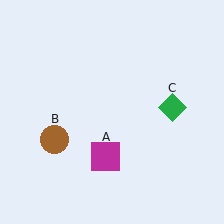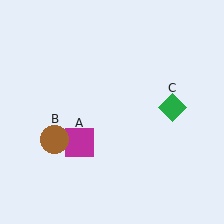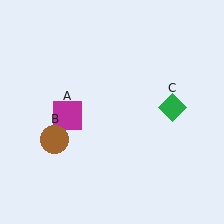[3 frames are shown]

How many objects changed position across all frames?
1 object changed position: magenta square (object A).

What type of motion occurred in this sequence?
The magenta square (object A) rotated clockwise around the center of the scene.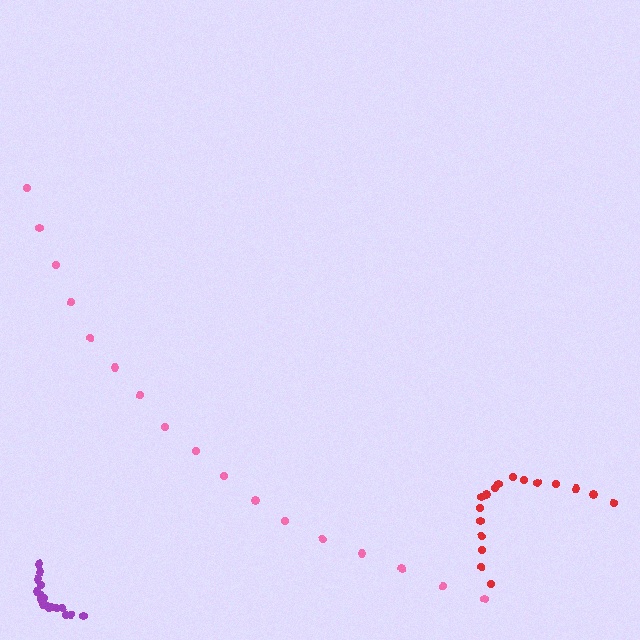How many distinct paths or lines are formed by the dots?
There are 3 distinct paths.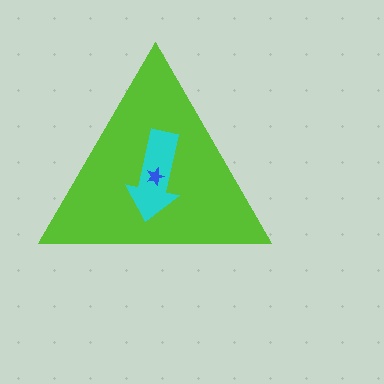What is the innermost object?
The blue star.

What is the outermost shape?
The lime triangle.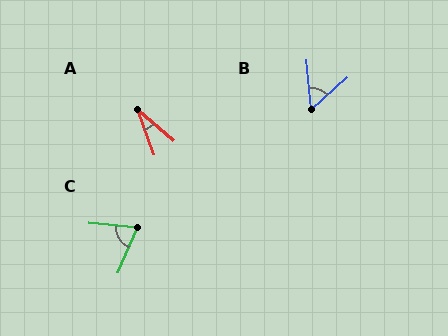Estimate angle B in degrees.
Approximately 54 degrees.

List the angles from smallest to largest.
A (29°), B (54°), C (72°).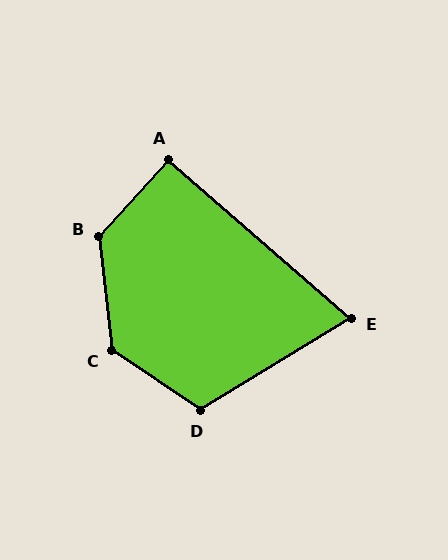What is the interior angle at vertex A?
Approximately 91 degrees (approximately right).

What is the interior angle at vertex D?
Approximately 115 degrees (obtuse).